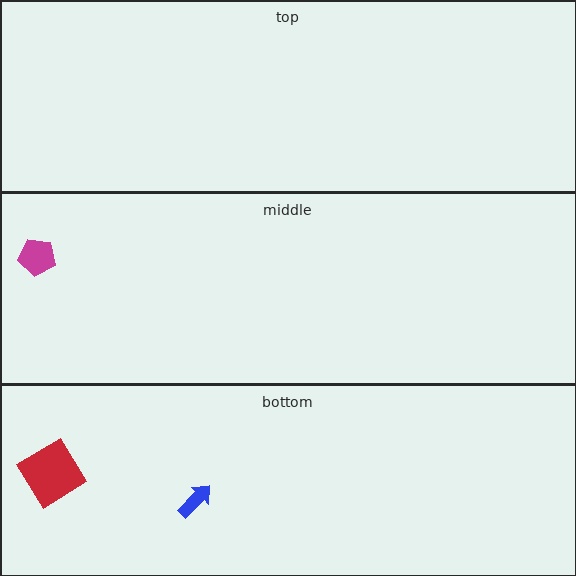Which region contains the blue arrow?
The bottom region.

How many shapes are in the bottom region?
2.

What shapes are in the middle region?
The magenta pentagon.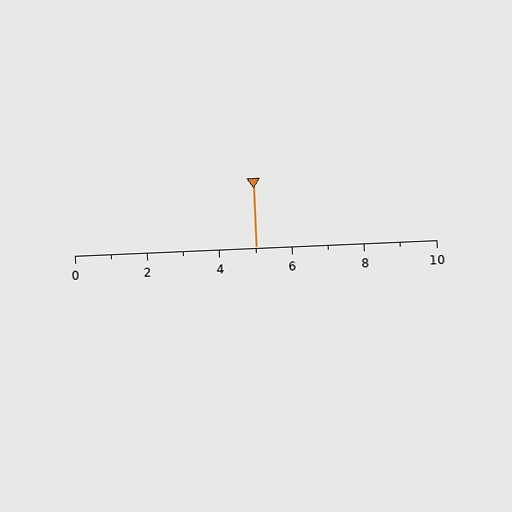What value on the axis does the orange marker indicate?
The marker indicates approximately 5.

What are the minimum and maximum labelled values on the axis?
The axis runs from 0 to 10.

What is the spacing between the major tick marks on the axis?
The major ticks are spaced 2 apart.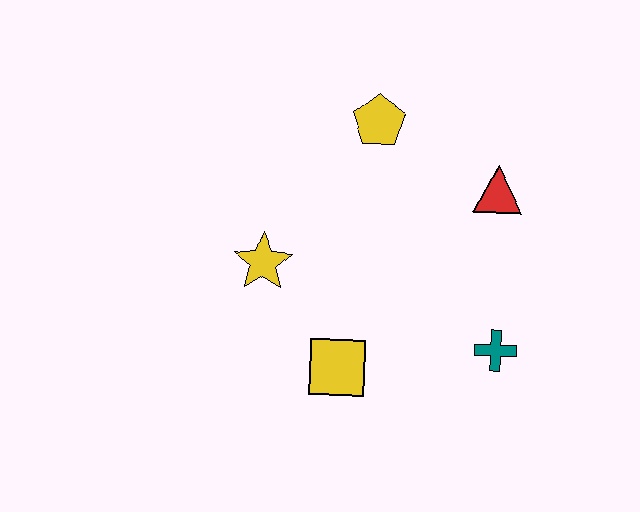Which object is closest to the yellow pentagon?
The red triangle is closest to the yellow pentagon.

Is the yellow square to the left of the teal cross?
Yes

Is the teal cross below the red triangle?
Yes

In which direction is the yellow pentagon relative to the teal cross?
The yellow pentagon is above the teal cross.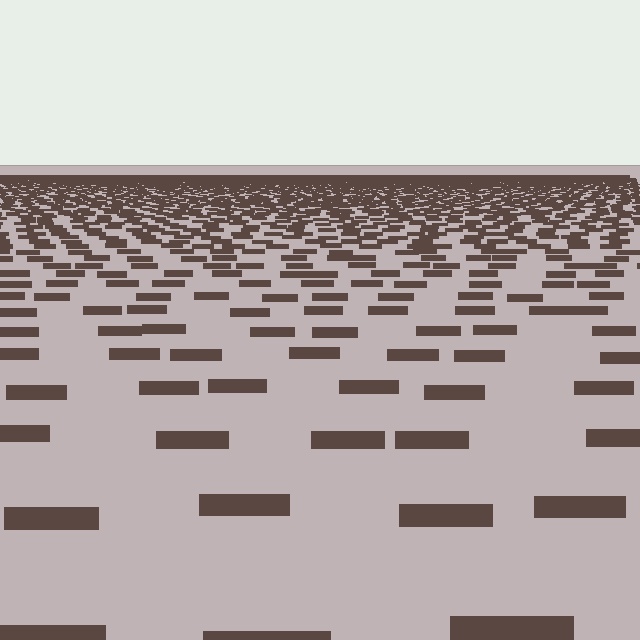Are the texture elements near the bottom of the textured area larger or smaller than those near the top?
Larger. Near the bottom, elements are closer to the viewer and appear at a bigger on-screen size.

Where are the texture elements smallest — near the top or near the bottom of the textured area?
Near the top.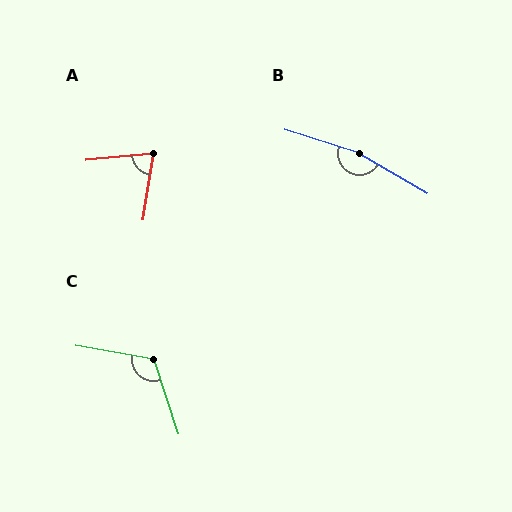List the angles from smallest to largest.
A (75°), C (118°), B (167°).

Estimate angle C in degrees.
Approximately 118 degrees.